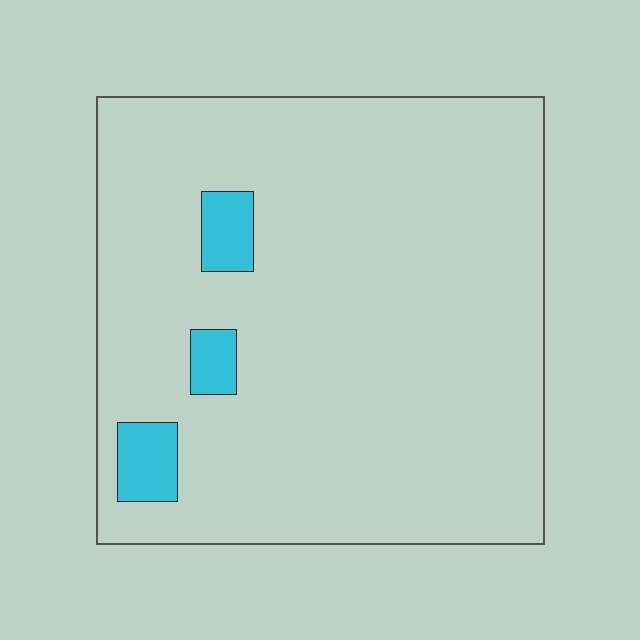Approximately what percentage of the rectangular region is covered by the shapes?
Approximately 5%.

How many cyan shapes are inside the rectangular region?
3.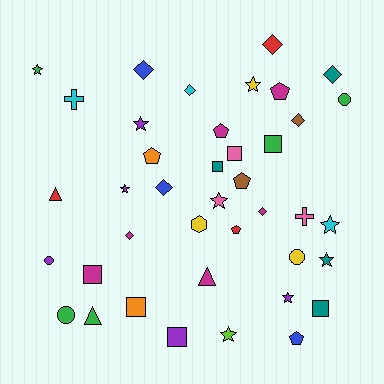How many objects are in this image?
There are 40 objects.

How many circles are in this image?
There are 4 circles.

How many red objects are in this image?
There are 3 red objects.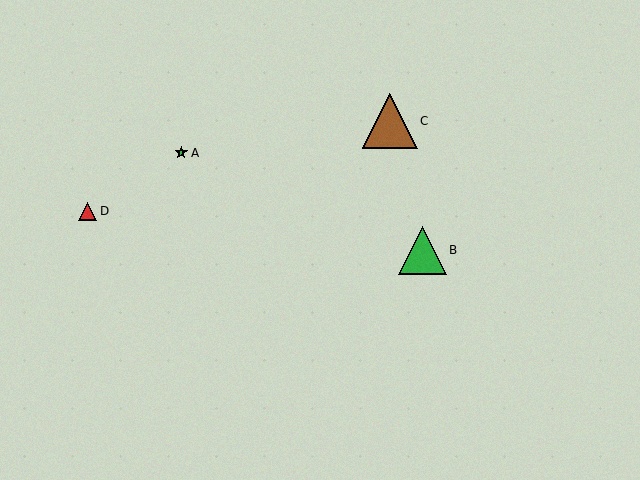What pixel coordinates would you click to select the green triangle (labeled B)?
Click at (422, 250) to select the green triangle B.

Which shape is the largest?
The brown triangle (labeled C) is the largest.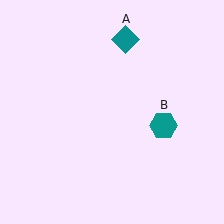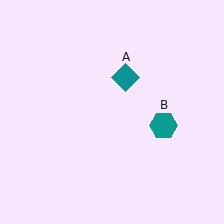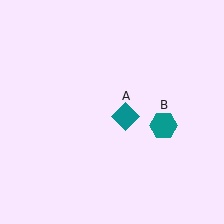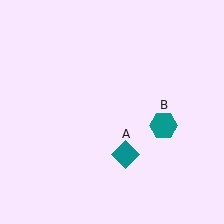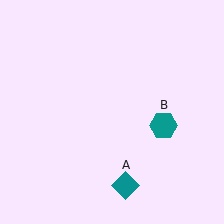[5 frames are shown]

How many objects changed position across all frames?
1 object changed position: teal diamond (object A).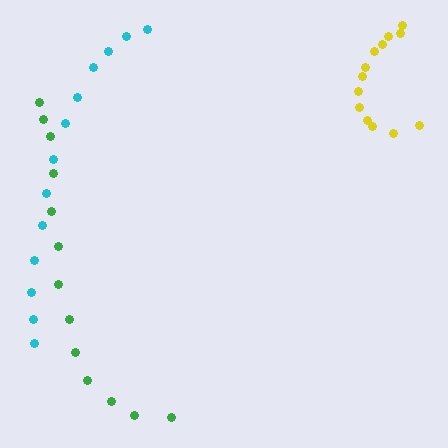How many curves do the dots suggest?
There are 3 distinct paths.